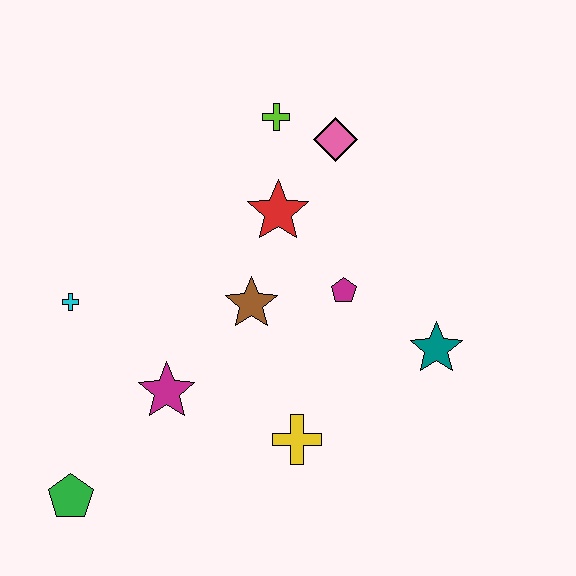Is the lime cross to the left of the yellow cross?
Yes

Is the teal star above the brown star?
No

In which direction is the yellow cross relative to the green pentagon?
The yellow cross is to the right of the green pentagon.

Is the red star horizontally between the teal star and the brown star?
Yes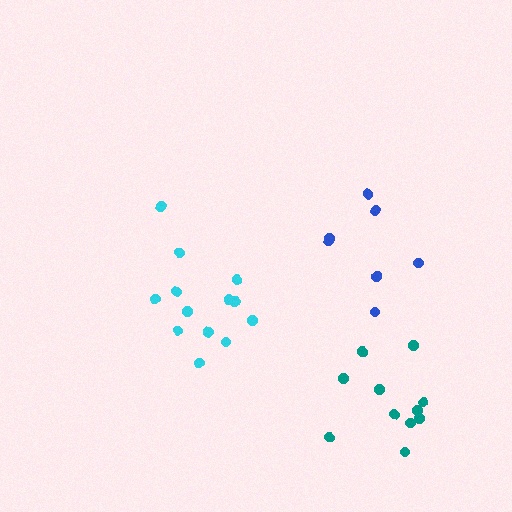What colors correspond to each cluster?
The clusters are colored: cyan, blue, teal.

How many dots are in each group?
Group 1: 13 dots, Group 2: 7 dots, Group 3: 11 dots (31 total).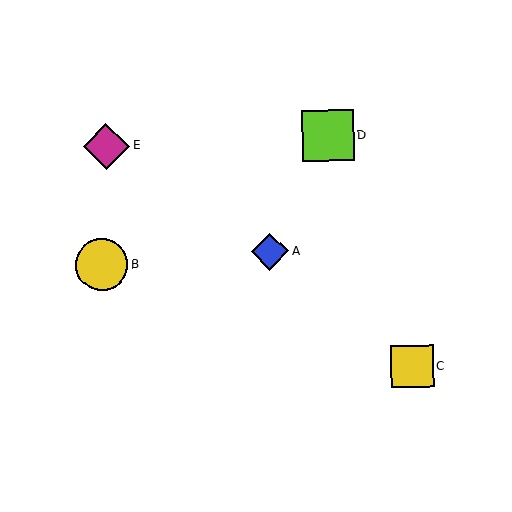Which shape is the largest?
The yellow circle (labeled B) is the largest.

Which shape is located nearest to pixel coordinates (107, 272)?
The yellow circle (labeled B) at (102, 265) is nearest to that location.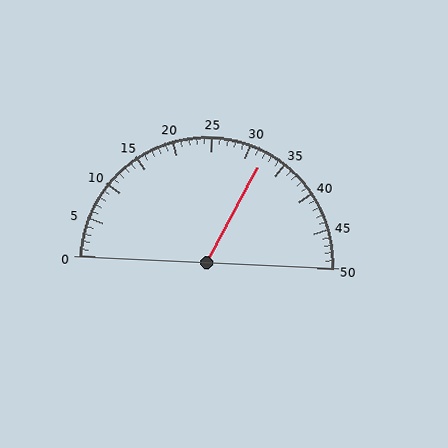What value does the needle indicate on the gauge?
The needle indicates approximately 32.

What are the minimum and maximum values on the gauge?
The gauge ranges from 0 to 50.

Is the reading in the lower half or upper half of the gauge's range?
The reading is in the upper half of the range (0 to 50).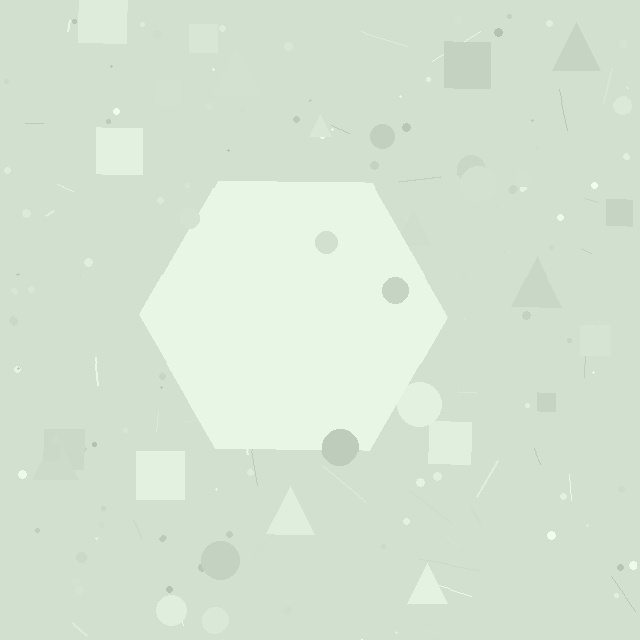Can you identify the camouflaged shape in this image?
The camouflaged shape is a hexagon.